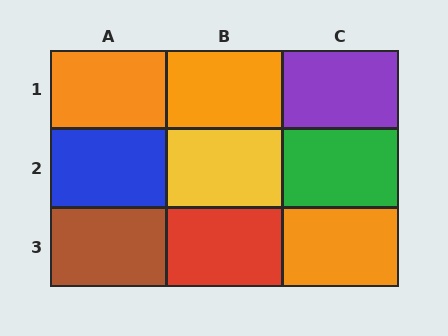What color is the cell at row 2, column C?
Green.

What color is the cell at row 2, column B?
Yellow.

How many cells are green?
1 cell is green.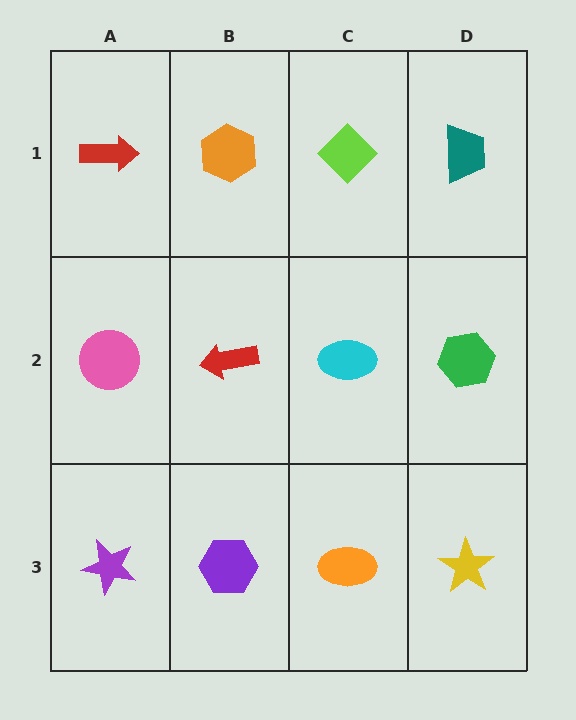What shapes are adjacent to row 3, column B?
A red arrow (row 2, column B), a purple star (row 3, column A), an orange ellipse (row 3, column C).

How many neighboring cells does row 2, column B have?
4.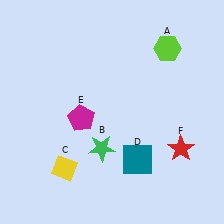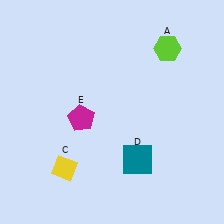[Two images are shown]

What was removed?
The green star (B), the red star (F) were removed in Image 2.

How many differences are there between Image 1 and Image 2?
There are 2 differences between the two images.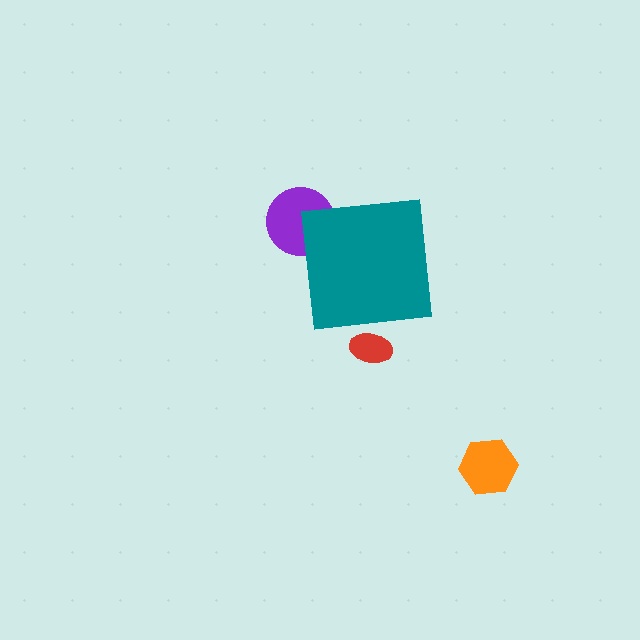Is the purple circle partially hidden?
Yes, the purple circle is partially hidden behind the teal square.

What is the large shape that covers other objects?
A teal square.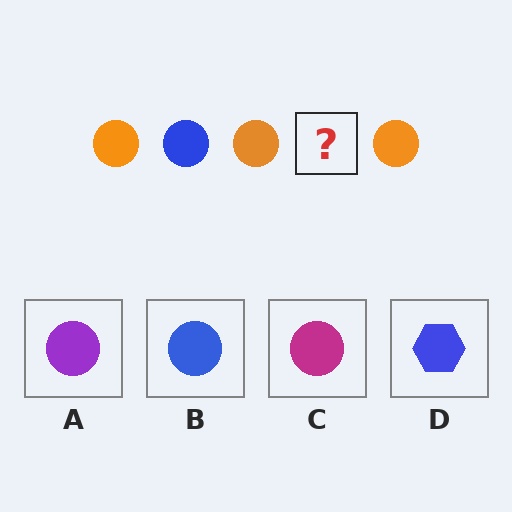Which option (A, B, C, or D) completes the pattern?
B.